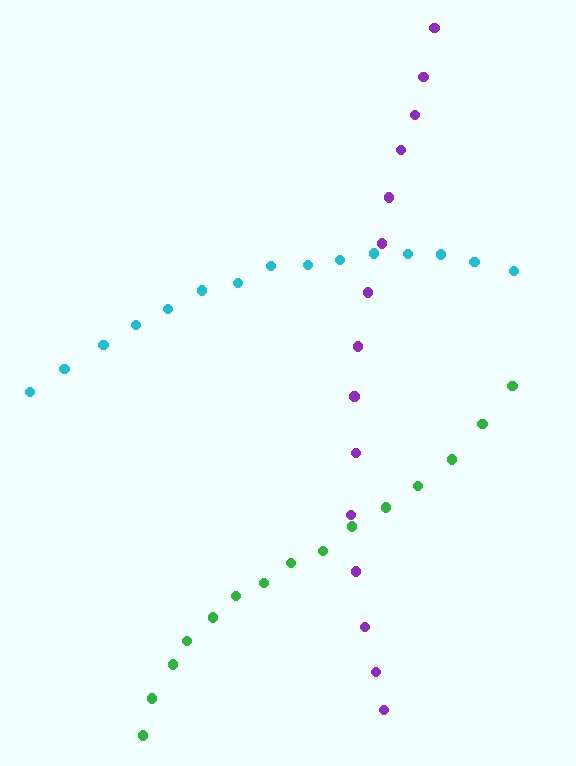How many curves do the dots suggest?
There are 3 distinct paths.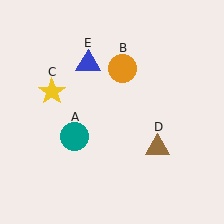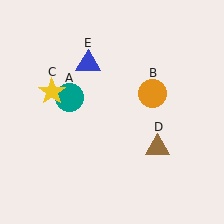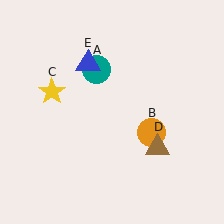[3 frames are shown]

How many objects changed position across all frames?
2 objects changed position: teal circle (object A), orange circle (object B).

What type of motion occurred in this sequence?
The teal circle (object A), orange circle (object B) rotated clockwise around the center of the scene.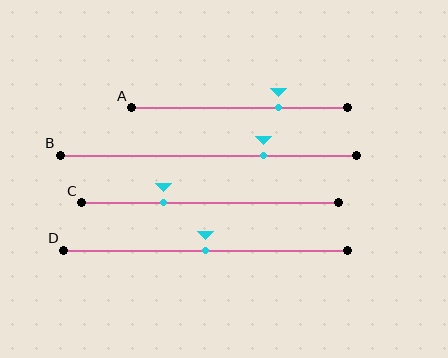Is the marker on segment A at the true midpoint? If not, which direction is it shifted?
No, the marker on segment A is shifted to the right by about 18% of the segment length.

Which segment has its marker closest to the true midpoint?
Segment D has its marker closest to the true midpoint.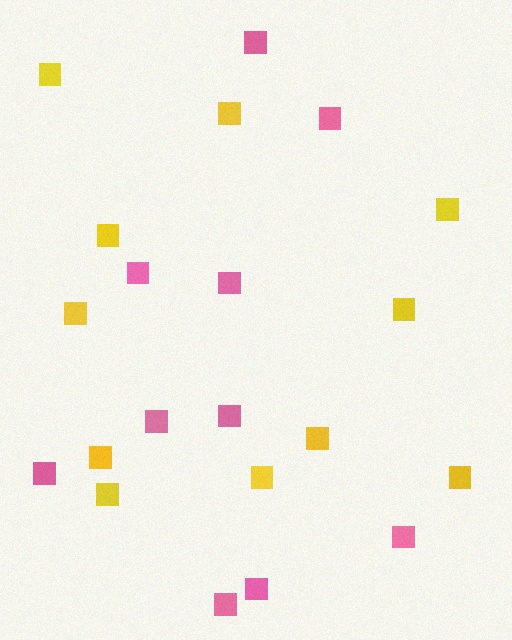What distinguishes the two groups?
There are 2 groups: one group of pink squares (10) and one group of yellow squares (11).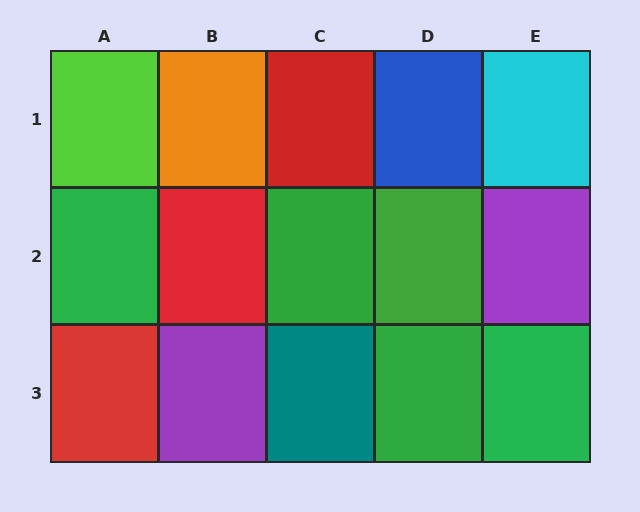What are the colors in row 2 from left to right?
Green, red, green, green, purple.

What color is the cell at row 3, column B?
Purple.